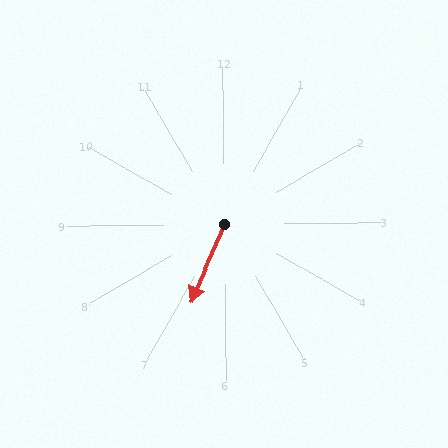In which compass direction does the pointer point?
Southwest.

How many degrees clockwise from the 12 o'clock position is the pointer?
Approximately 204 degrees.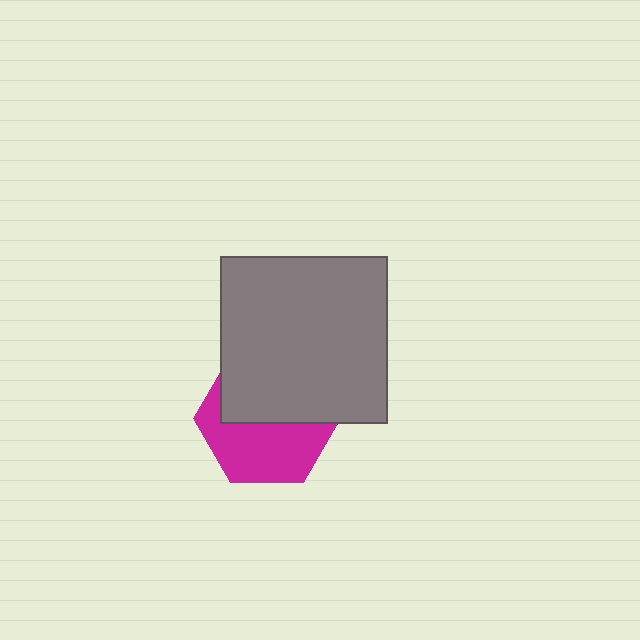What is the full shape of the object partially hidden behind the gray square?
The partially hidden object is a magenta hexagon.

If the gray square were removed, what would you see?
You would see the complete magenta hexagon.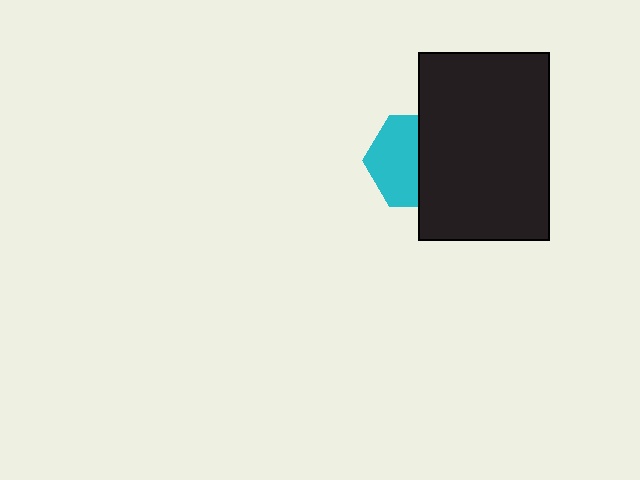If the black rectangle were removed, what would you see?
You would see the complete cyan hexagon.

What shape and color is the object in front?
The object in front is a black rectangle.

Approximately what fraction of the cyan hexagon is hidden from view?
Roughly 47% of the cyan hexagon is hidden behind the black rectangle.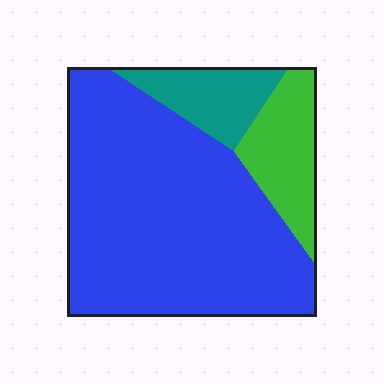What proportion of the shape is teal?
Teal takes up about one eighth (1/8) of the shape.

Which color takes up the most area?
Blue, at roughly 70%.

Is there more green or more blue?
Blue.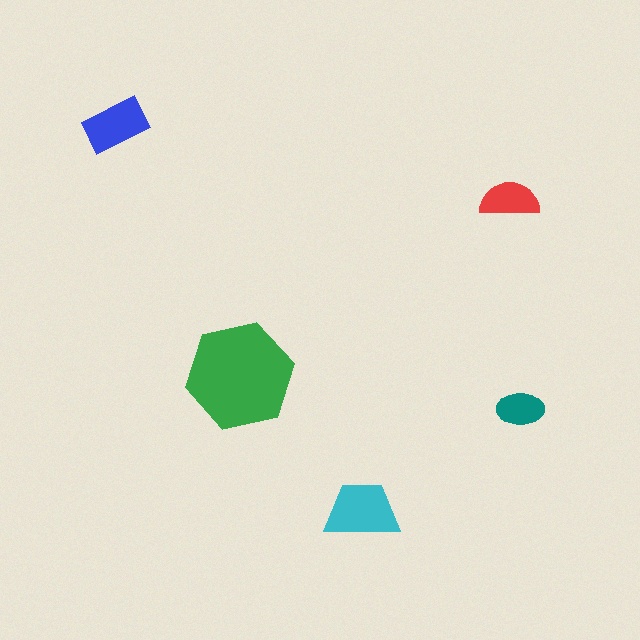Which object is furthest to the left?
The blue rectangle is leftmost.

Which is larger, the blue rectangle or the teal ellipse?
The blue rectangle.